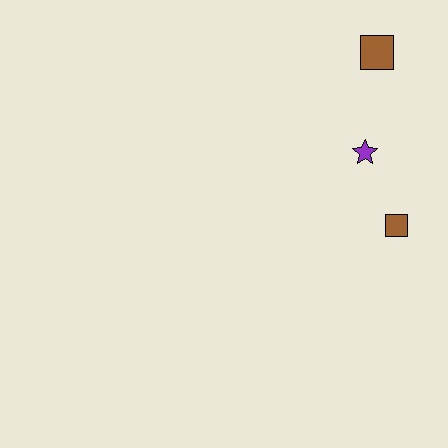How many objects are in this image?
There are 3 objects.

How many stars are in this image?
There is 1 star.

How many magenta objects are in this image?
There are no magenta objects.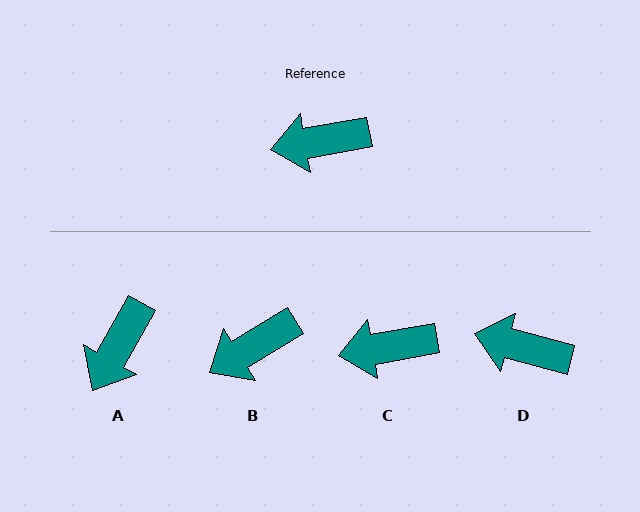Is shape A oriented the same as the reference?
No, it is off by about 51 degrees.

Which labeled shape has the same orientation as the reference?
C.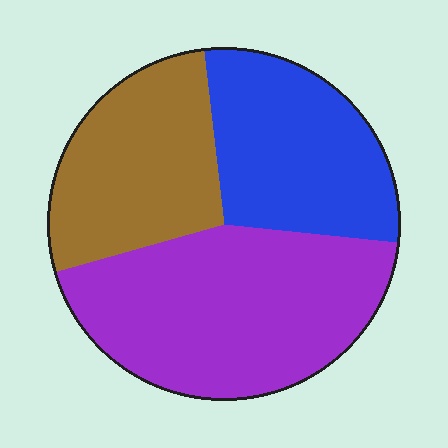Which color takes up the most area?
Purple, at roughly 45%.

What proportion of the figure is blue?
Blue covers roughly 30% of the figure.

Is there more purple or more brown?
Purple.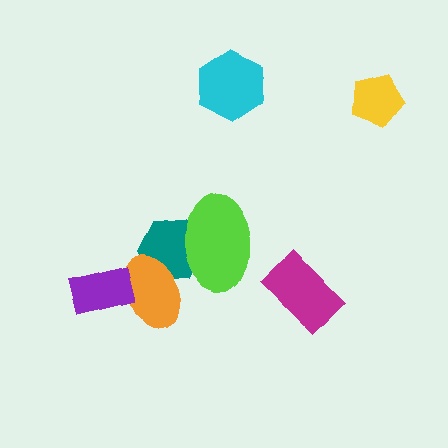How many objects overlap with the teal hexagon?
2 objects overlap with the teal hexagon.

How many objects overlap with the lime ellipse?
1 object overlaps with the lime ellipse.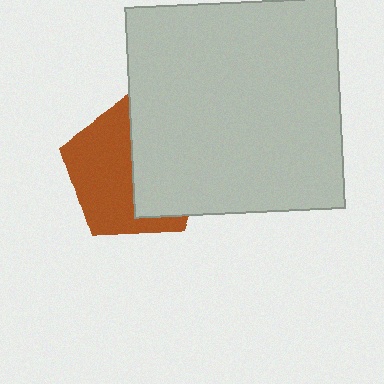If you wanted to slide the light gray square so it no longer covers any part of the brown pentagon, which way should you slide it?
Slide it right — that is the most direct way to separate the two shapes.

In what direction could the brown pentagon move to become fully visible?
The brown pentagon could move left. That would shift it out from behind the light gray square entirely.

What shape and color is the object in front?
The object in front is a light gray square.